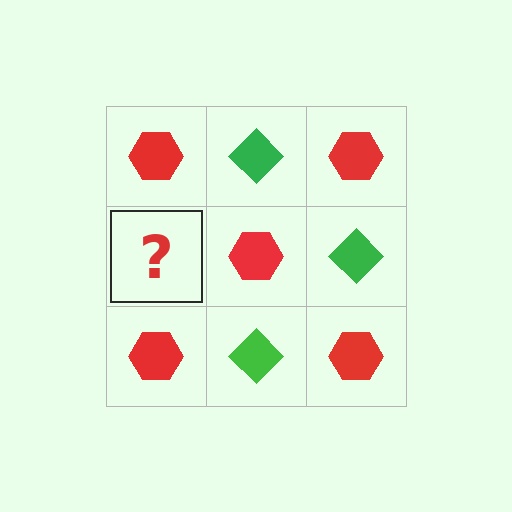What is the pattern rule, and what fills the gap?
The rule is that it alternates red hexagon and green diamond in a checkerboard pattern. The gap should be filled with a green diamond.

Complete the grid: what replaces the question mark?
The question mark should be replaced with a green diamond.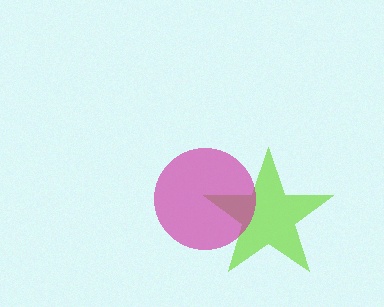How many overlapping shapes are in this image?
There are 2 overlapping shapes in the image.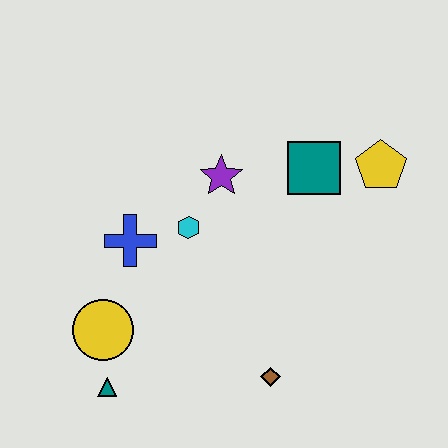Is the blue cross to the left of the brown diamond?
Yes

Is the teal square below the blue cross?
No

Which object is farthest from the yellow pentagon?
The teal triangle is farthest from the yellow pentagon.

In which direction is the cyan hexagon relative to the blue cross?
The cyan hexagon is to the right of the blue cross.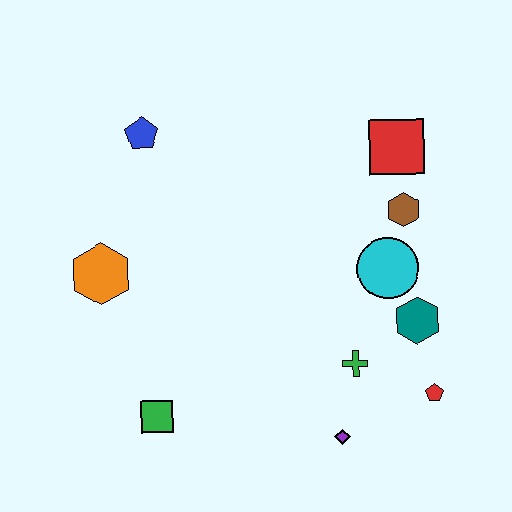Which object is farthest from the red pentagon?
The blue pentagon is farthest from the red pentagon.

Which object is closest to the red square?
The brown hexagon is closest to the red square.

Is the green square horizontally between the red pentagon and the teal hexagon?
No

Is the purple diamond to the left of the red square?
Yes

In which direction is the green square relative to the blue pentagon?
The green square is below the blue pentagon.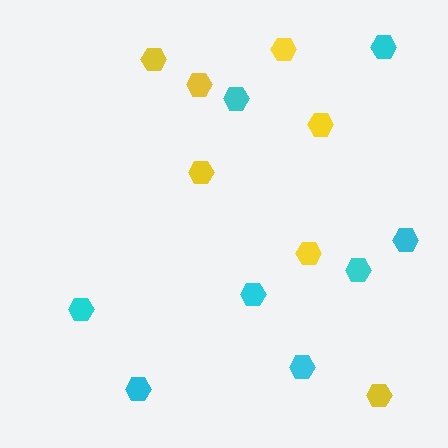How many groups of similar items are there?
There are 2 groups: one group of cyan hexagons (8) and one group of yellow hexagons (7).